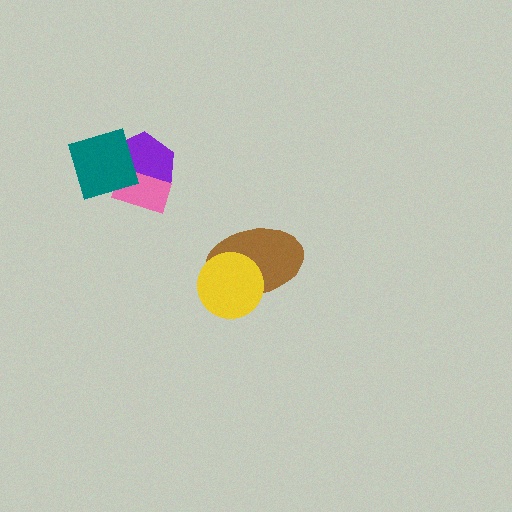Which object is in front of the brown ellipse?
The yellow circle is in front of the brown ellipse.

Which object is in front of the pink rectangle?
The teal diamond is in front of the pink rectangle.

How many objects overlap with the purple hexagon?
2 objects overlap with the purple hexagon.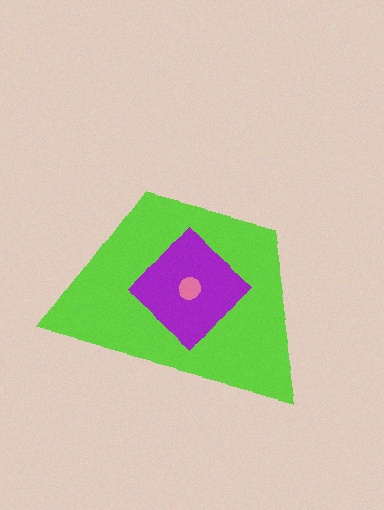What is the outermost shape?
The lime trapezoid.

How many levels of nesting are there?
3.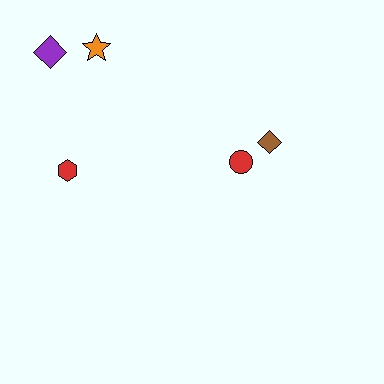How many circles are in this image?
There is 1 circle.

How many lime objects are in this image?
There are no lime objects.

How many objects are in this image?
There are 5 objects.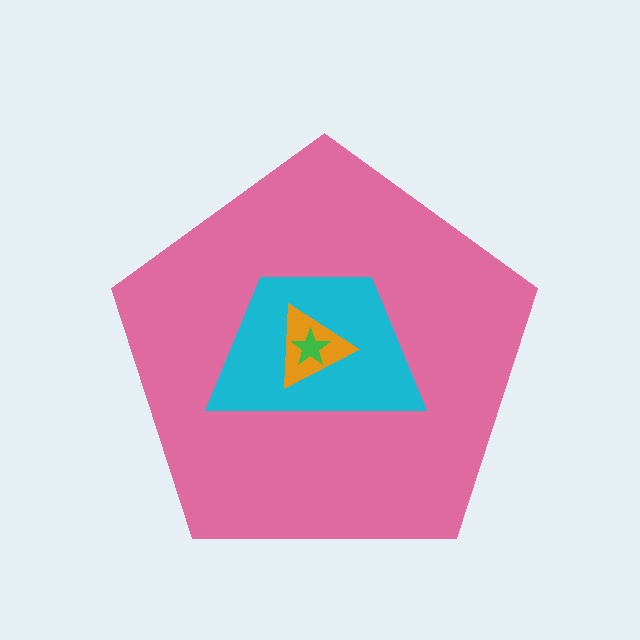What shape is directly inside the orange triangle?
The green star.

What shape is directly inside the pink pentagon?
The cyan trapezoid.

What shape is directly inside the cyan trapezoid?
The orange triangle.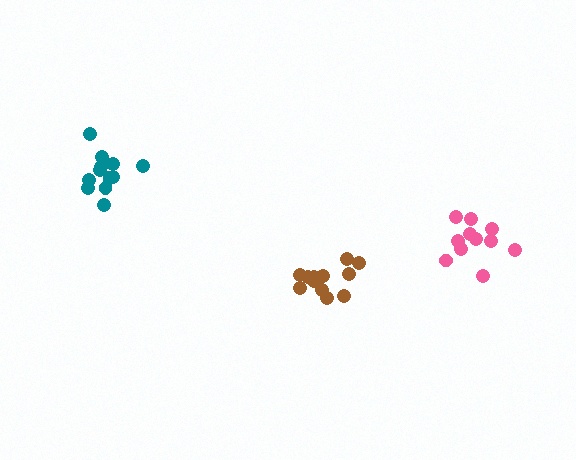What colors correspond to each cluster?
The clusters are colored: brown, pink, teal.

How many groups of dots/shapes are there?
There are 3 groups.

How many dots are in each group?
Group 1: 14 dots, Group 2: 11 dots, Group 3: 12 dots (37 total).